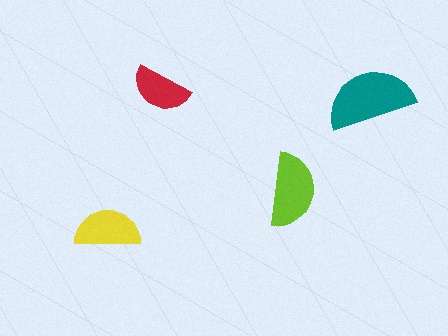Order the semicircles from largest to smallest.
the teal one, the lime one, the yellow one, the red one.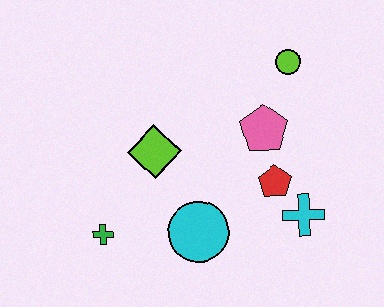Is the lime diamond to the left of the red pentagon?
Yes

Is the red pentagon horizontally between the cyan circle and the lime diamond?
No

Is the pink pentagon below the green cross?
No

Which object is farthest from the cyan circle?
The lime circle is farthest from the cyan circle.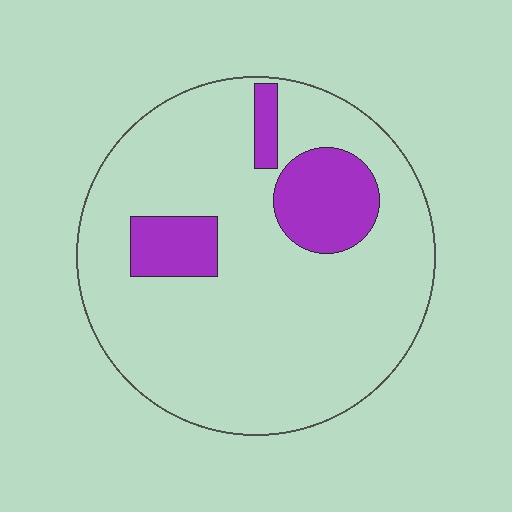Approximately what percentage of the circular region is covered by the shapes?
Approximately 15%.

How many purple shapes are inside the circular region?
3.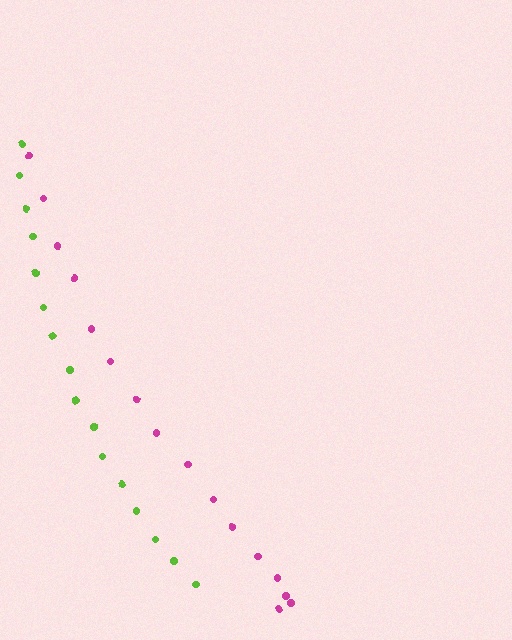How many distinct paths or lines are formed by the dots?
There are 2 distinct paths.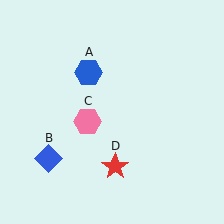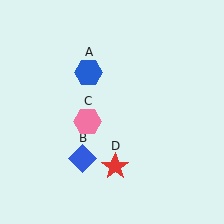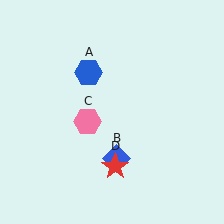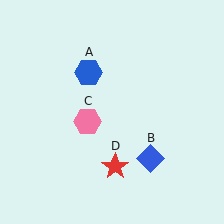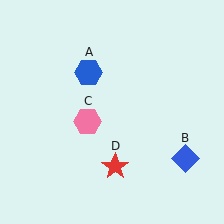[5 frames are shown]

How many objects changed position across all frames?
1 object changed position: blue diamond (object B).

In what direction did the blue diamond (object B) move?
The blue diamond (object B) moved right.